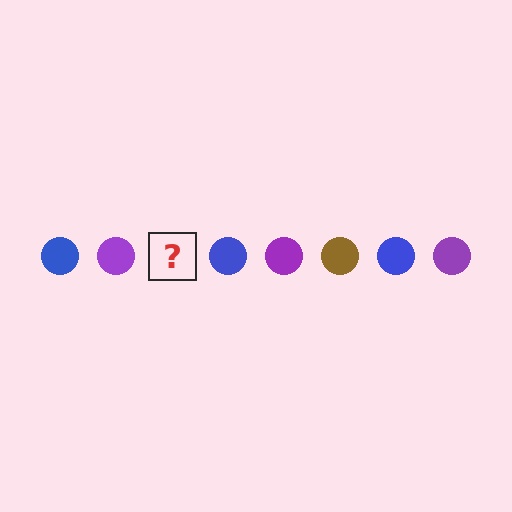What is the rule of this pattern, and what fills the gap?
The rule is that the pattern cycles through blue, purple, brown circles. The gap should be filled with a brown circle.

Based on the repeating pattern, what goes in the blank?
The blank should be a brown circle.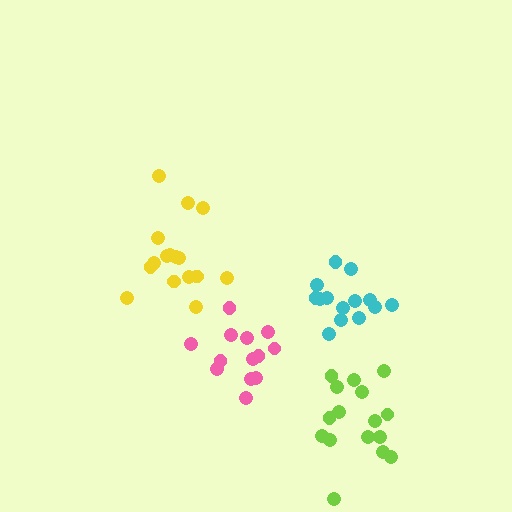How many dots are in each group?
Group 1: 13 dots, Group 2: 16 dots, Group 3: 14 dots, Group 4: 16 dots (59 total).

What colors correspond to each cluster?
The clusters are colored: pink, yellow, cyan, lime.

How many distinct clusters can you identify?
There are 4 distinct clusters.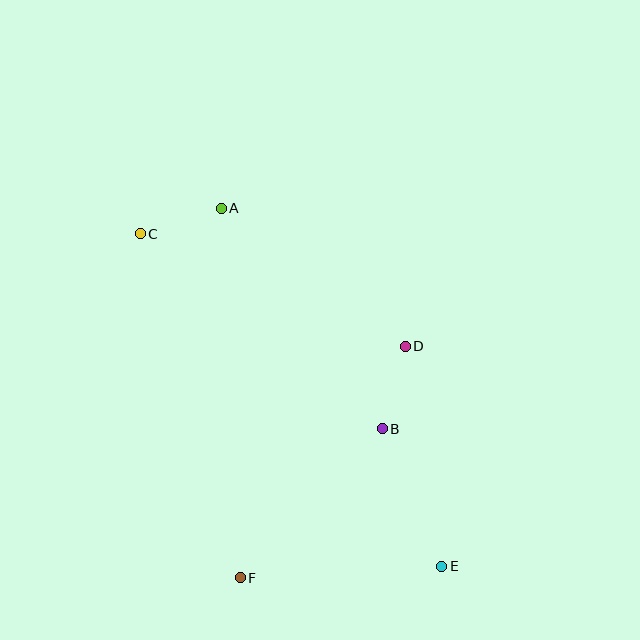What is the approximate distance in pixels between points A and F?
The distance between A and F is approximately 370 pixels.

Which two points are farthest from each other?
Points C and E are farthest from each other.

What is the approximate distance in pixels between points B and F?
The distance between B and F is approximately 206 pixels.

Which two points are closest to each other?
Points A and C are closest to each other.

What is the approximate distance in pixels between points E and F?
The distance between E and F is approximately 202 pixels.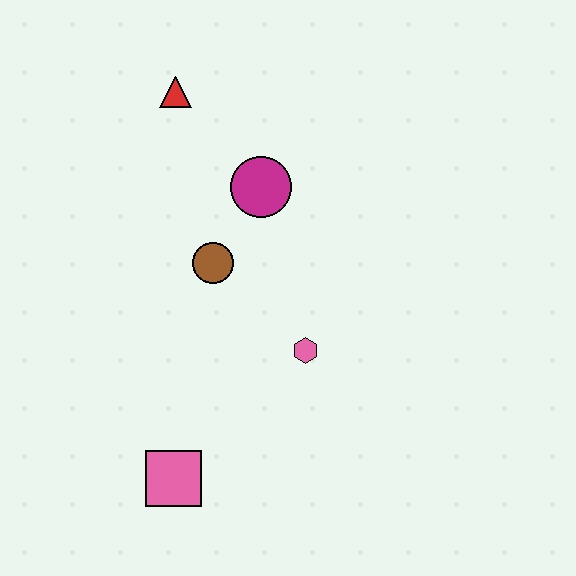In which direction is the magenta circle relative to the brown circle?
The magenta circle is above the brown circle.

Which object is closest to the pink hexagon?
The brown circle is closest to the pink hexagon.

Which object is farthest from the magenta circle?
The pink square is farthest from the magenta circle.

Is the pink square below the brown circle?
Yes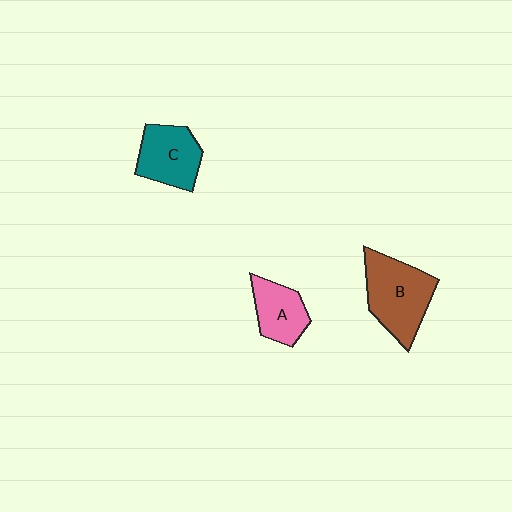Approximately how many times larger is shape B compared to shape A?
Approximately 1.6 times.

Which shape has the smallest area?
Shape A (pink).